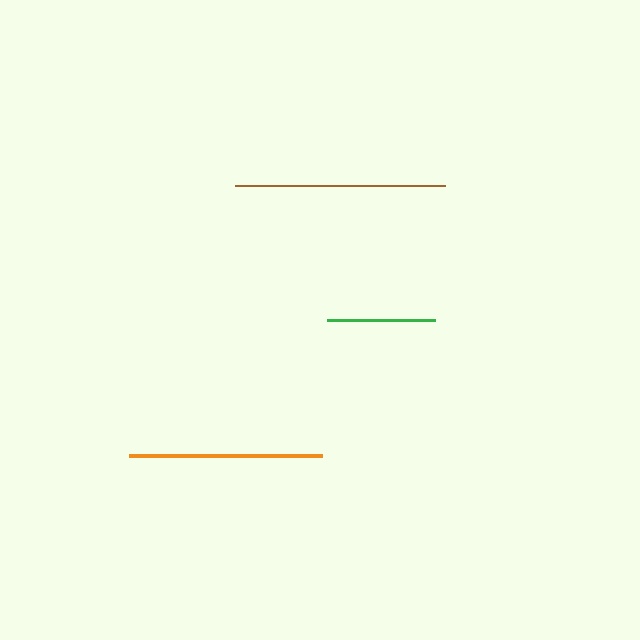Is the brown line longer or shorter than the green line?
The brown line is longer than the green line.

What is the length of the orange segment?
The orange segment is approximately 193 pixels long.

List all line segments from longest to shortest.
From longest to shortest: brown, orange, green.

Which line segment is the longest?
The brown line is the longest at approximately 209 pixels.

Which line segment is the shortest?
The green line is the shortest at approximately 108 pixels.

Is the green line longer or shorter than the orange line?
The orange line is longer than the green line.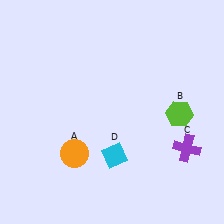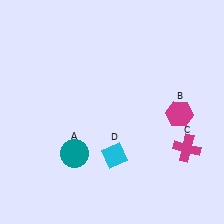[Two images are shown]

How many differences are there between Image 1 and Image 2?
There are 3 differences between the two images.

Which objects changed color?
A changed from orange to teal. B changed from lime to magenta. C changed from purple to magenta.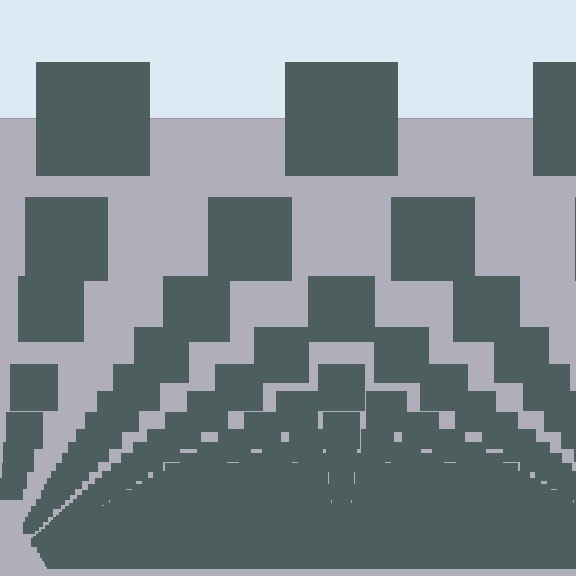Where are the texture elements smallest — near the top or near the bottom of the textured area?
Near the bottom.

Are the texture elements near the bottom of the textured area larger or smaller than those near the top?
Smaller. The gradient is inverted — elements near the bottom are smaller and denser.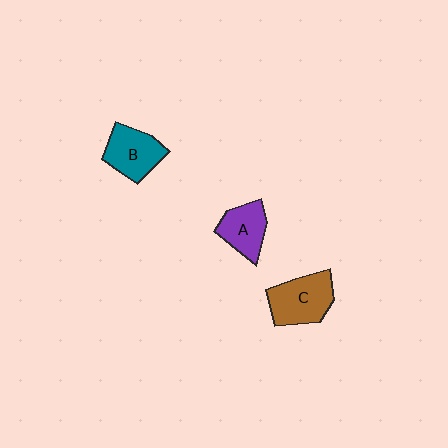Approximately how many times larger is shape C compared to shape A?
Approximately 1.3 times.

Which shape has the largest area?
Shape C (brown).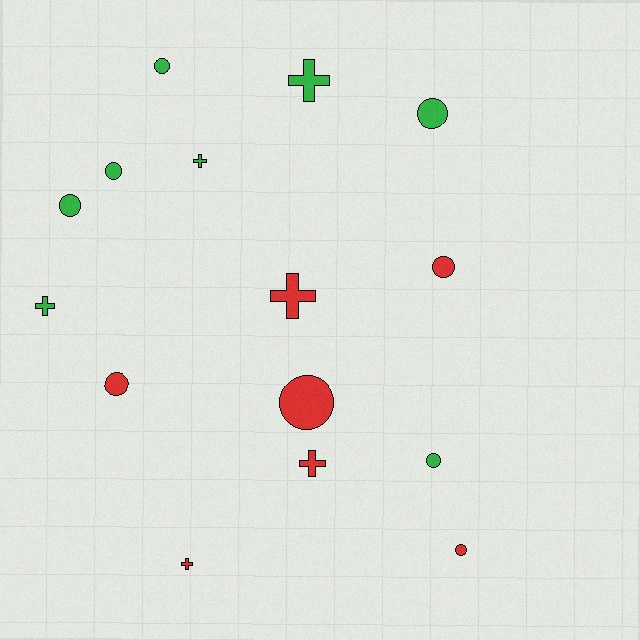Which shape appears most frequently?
Circle, with 9 objects.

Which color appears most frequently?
Green, with 8 objects.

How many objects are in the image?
There are 15 objects.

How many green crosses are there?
There are 3 green crosses.